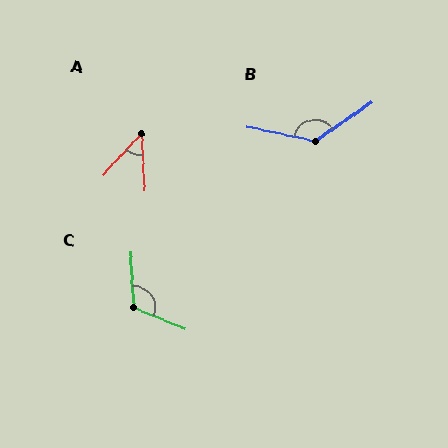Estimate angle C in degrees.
Approximately 116 degrees.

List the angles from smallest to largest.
A (46°), C (116°), B (134°).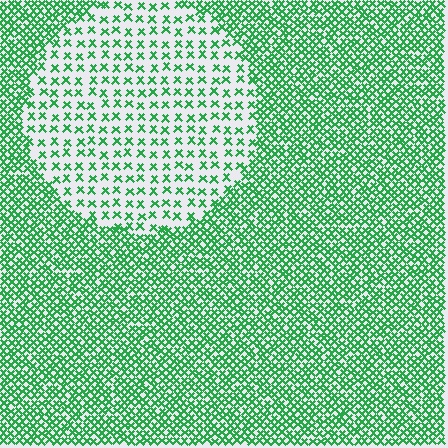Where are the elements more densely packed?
The elements are more densely packed outside the circle boundary.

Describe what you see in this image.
The image contains small green elements arranged at two different densities. A circle-shaped region is visible where the elements are less densely packed than the surrounding area.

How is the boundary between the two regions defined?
The boundary is defined by a change in element density (approximately 2.7x ratio). All elements are the same color, size, and shape.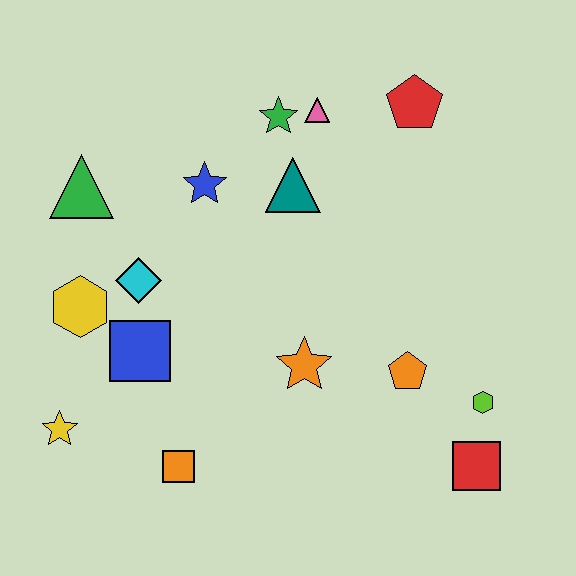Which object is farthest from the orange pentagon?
The green triangle is farthest from the orange pentagon.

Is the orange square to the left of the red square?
Yes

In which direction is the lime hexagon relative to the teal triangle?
The lime hexagon is below the teal triangle.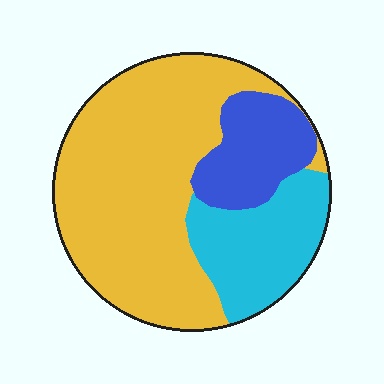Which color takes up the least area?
Blue, at roughly 15%.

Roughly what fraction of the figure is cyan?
Cyan takes up between a sixth and a third of the figure.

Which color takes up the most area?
Yellow, at roughly 60%.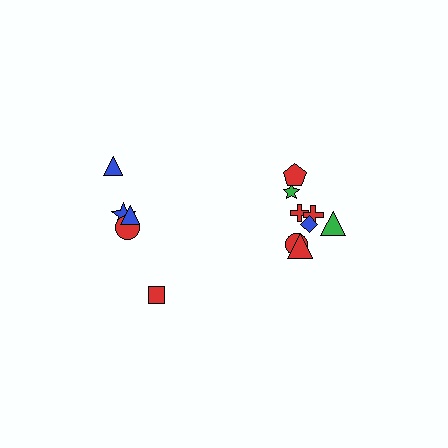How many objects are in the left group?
There are 5 objects.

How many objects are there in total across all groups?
There are 13 objects.